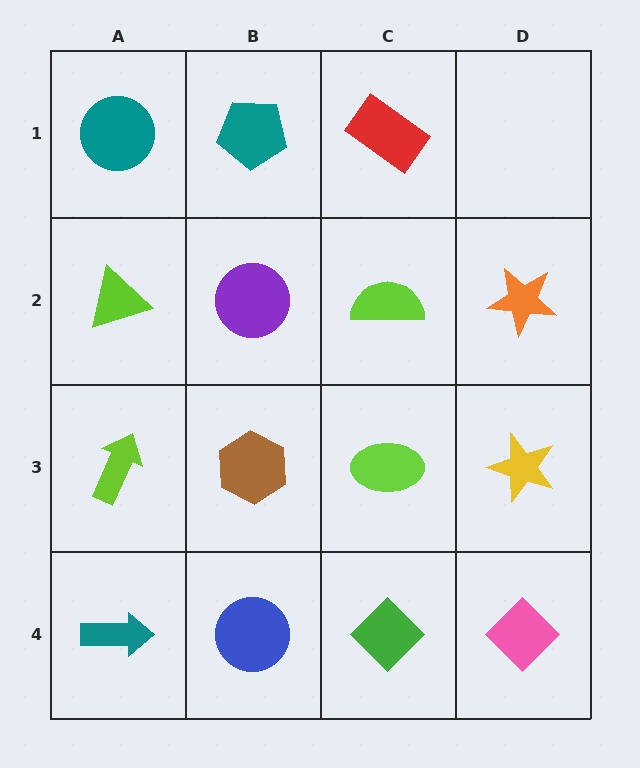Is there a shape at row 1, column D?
No, that cell is empty.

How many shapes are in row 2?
4 shapes.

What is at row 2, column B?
A purple circle.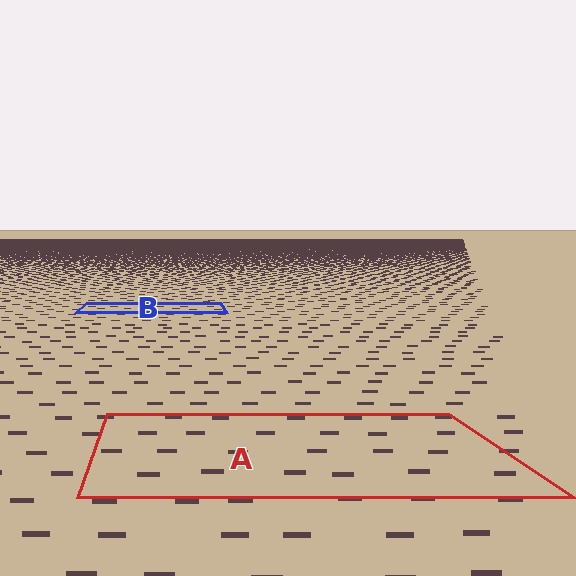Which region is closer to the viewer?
Region A is closer. The texture elements there are larger and more spread out.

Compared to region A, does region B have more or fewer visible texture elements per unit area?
Region B has more texture elements per unit area — they are packed more densely because it is farther away.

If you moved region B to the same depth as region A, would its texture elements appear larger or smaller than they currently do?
They would appear larger. At a closer depth, the same texture elements are projected at a bigger on-screen size.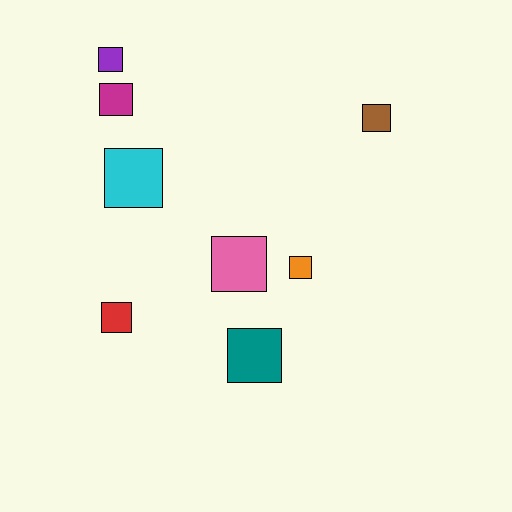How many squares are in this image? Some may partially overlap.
There are 8 squares.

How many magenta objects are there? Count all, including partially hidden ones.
There is 1 magenta object.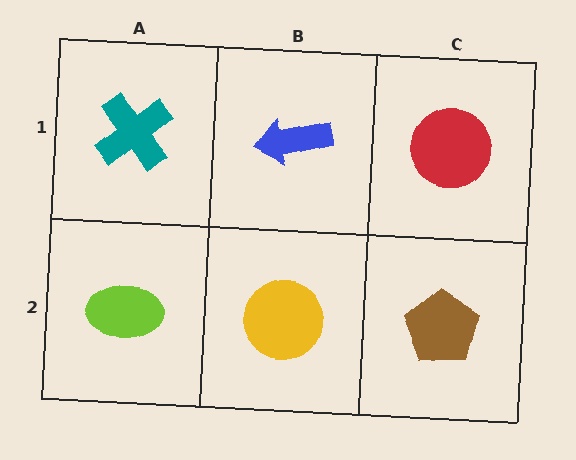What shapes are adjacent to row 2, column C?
A red circle (row 1, column C), a yellow circle (row 2, column B).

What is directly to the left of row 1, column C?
A blue arrow.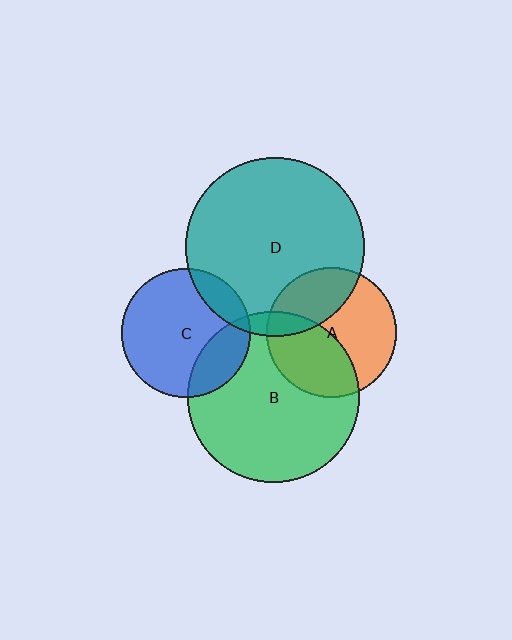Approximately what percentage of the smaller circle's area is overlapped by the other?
Approximately 25%.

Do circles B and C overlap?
Yes.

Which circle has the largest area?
Circle D (teal).